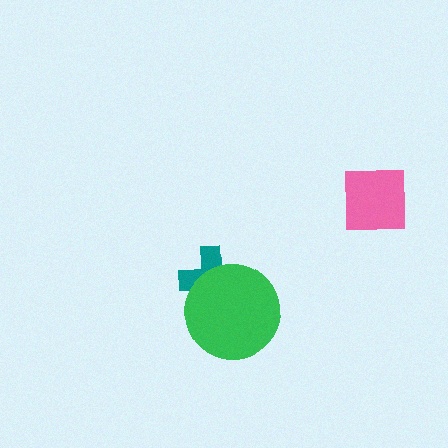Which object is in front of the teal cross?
The green circle is in front of the teal cross.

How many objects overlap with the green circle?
1 object overlaps with the green circle.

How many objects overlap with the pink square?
0 objects overlap with the pink square.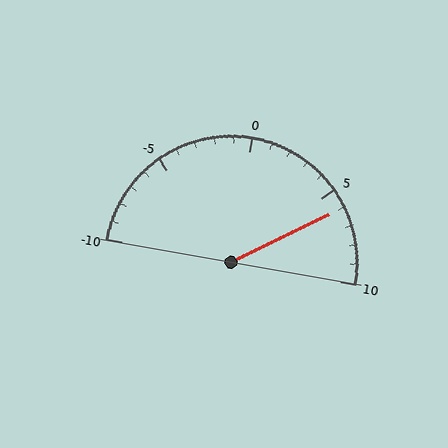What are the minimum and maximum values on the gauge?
The gauge ranges from -10 to 10.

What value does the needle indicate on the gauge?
The needle indicates approximately 6.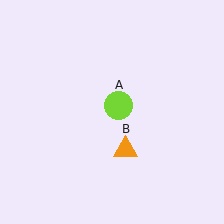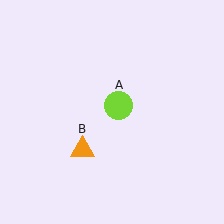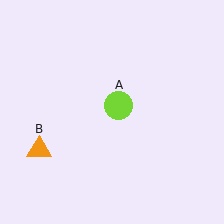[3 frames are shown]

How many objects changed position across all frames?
1 object changed position: orange triangle (object B).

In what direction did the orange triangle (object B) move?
The orange triangle (object B) moved left.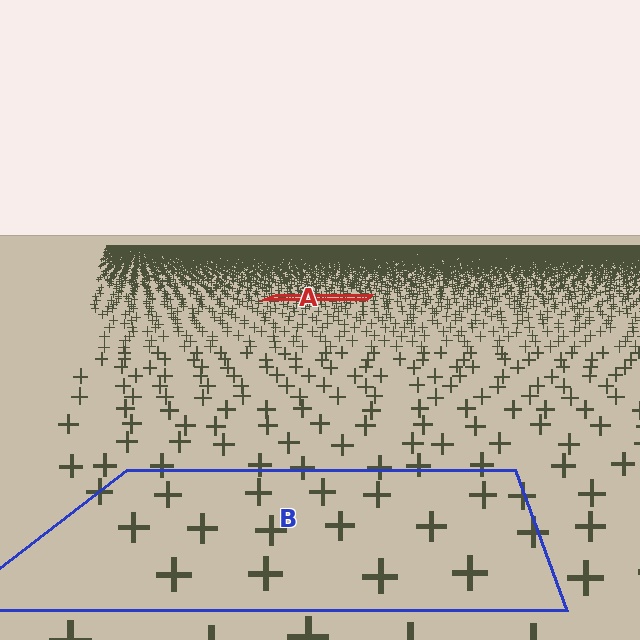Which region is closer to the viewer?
Region B is closer. The texture elements there are larger and more spread out.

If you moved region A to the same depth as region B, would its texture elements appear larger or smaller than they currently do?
They would appear larger. At a closer depth, the same texture elements are projected at a bigger on-screen size.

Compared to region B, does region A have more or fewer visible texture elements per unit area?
Region A has more texture elements per unit area — they are packed more densely because it is farther away.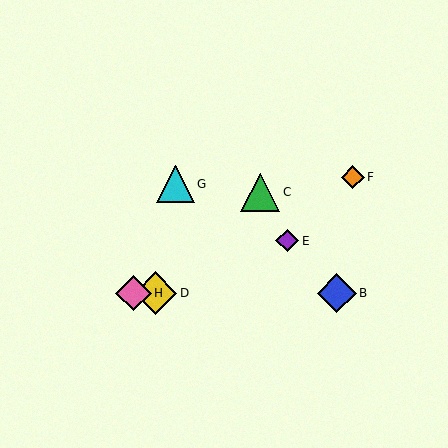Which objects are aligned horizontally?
Objects A, B, D, H are aligned horizontally.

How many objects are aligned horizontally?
4 objects (A, B, D, H) are aligned horizontally.